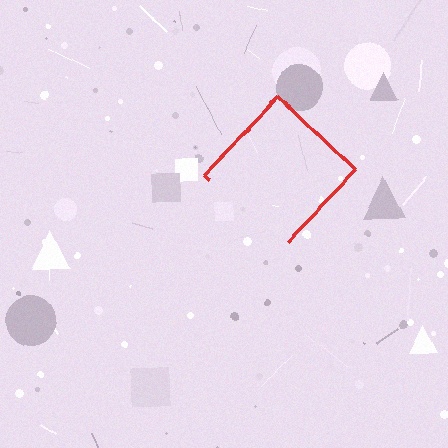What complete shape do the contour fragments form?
The contour fragments form a diamond.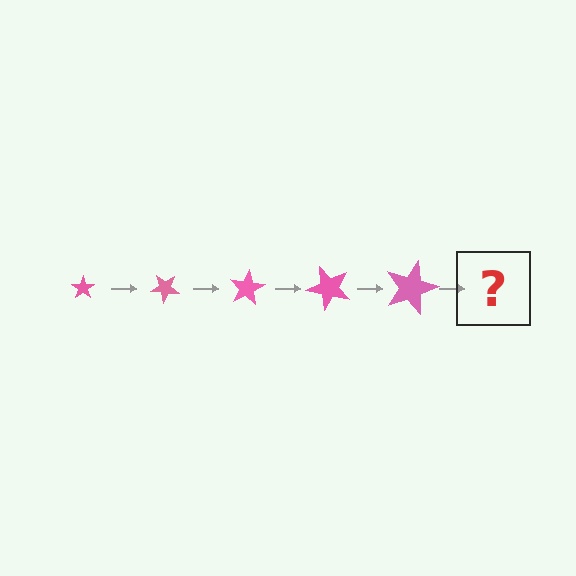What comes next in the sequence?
The next element should be a star, larger than the previous one and rotated 200 degrees from the start.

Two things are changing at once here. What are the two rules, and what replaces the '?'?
The two rules are that the star grows larger each step and it rotates 40 degrees each step. The '?' should be a star, larger than the previous one and rotated 200 degrees from the start.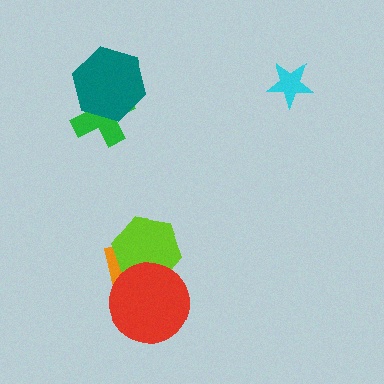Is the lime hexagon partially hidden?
Yes, it is partially covered by another shape.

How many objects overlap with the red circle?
2 objects overlap with the red circle.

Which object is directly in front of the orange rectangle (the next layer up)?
The lime hexagon is directly in front of the orange rectangle.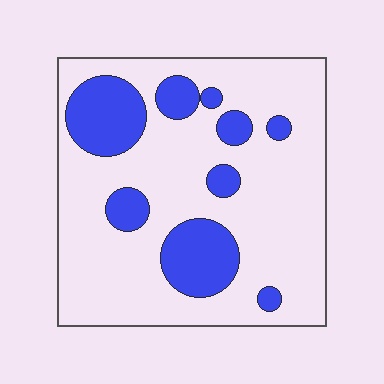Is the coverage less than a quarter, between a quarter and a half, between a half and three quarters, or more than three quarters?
Less than a quarter.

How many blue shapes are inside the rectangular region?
9.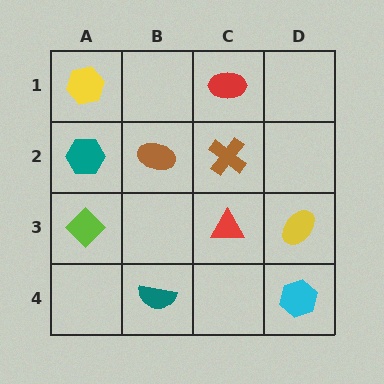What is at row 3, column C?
A red triangle.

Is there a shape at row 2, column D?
No, that cell is empty.